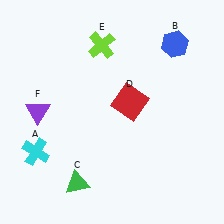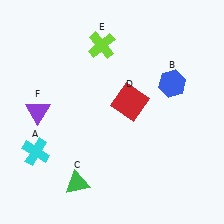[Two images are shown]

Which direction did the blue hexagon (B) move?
The blue hexagon (B) moved down.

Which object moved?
The blue hexagon (B) moved down.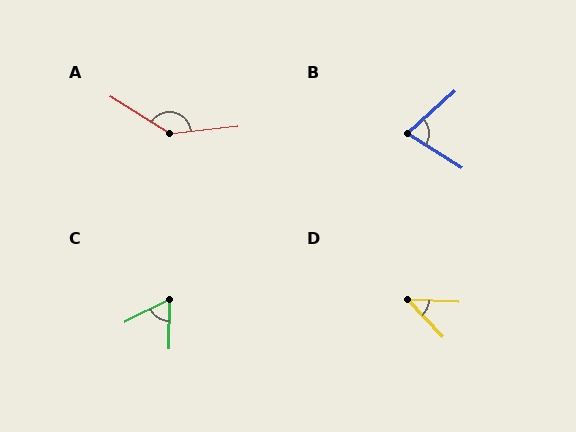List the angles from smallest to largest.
D (44°), C (63°), B (75°), A (142°).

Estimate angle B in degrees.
Approximately 75 degrees.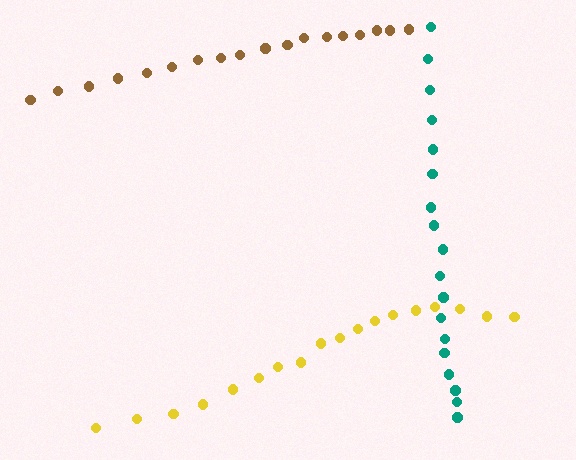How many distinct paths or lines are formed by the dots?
There are 3 distinct paths.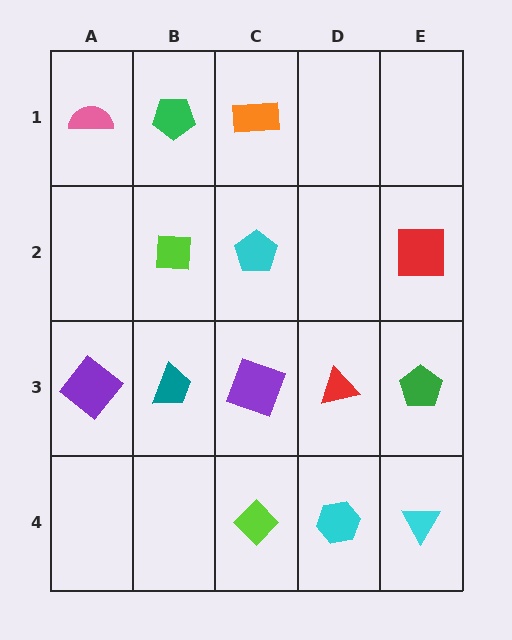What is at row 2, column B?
A lime square.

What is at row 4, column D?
A cyan hexagon.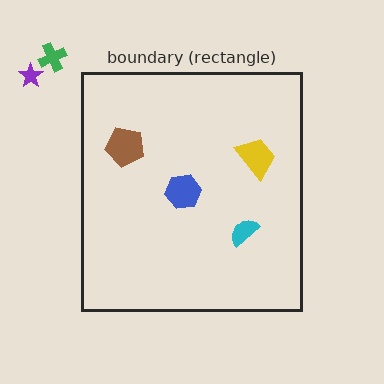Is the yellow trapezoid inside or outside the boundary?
Inside.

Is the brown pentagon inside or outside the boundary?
Inside.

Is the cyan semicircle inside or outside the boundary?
Inside.